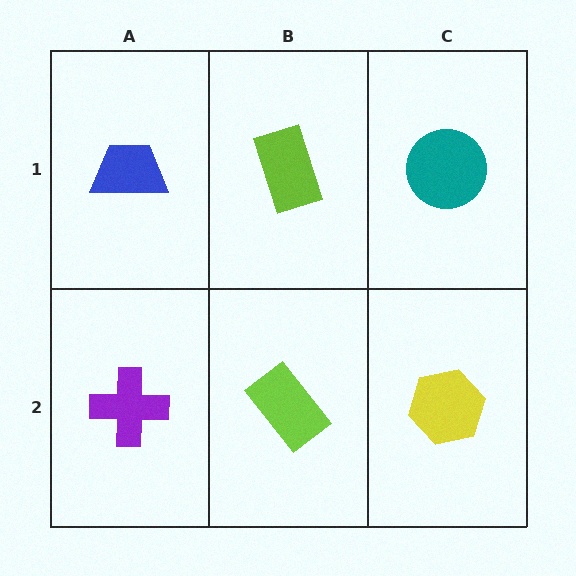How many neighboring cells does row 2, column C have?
2.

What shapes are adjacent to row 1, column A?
A purple cross (row 2, column A), a lime rectangle (row 1, column B).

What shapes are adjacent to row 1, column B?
A lime rectangle (row 2, column B), a blue trapezoid (row 1, column A), a teal circle (row 1, column C).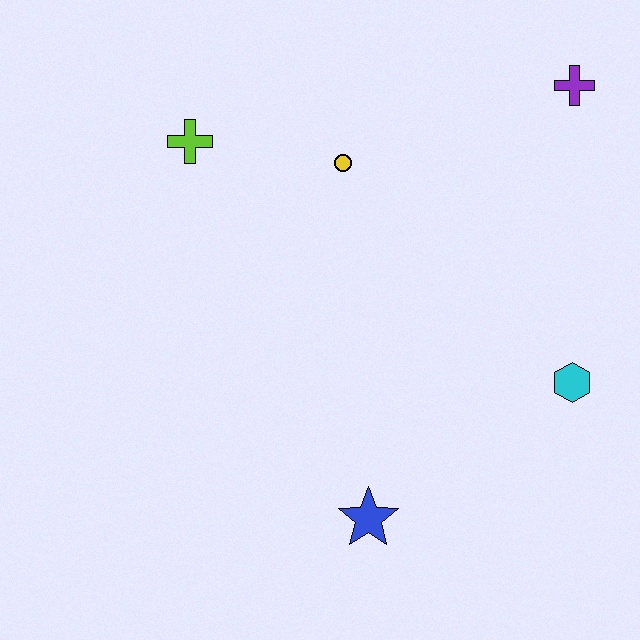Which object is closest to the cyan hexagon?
The blue star is closest to the cyan hexagon.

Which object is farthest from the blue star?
The purple cross is farthest from the blue star.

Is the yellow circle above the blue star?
Yes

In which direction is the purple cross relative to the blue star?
The purple cross is above the blue star.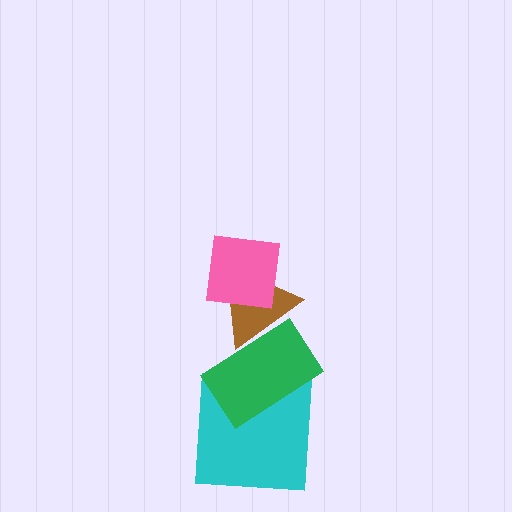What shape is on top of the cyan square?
The green rectangle is on top of the cyan square.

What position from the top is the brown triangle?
The brown triangle is 2nd from the top.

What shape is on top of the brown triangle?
The pink square is on top of the brown triangle.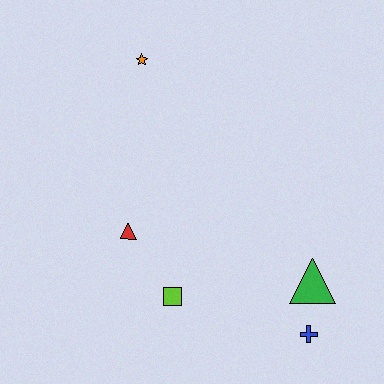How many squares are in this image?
There is 1 square.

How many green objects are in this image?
There is 1 green object.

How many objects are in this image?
There are 5 objects.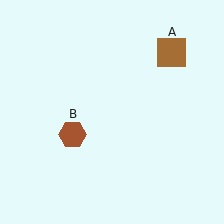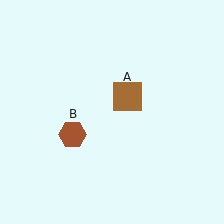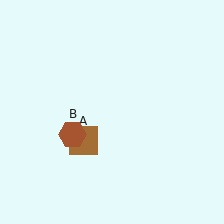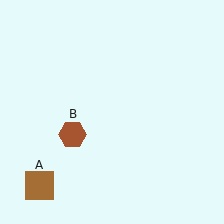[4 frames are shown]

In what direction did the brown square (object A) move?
The brown square (object A) moved down and to the left.